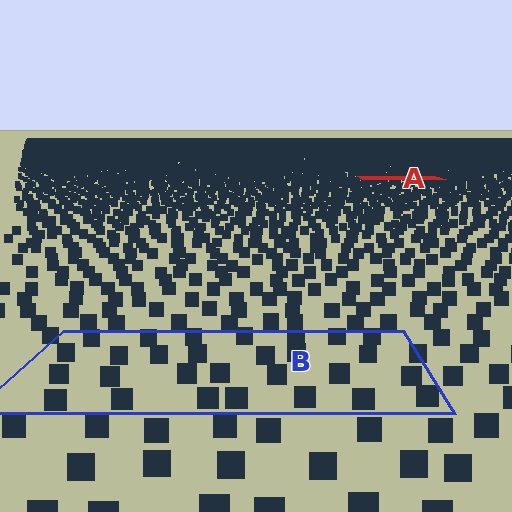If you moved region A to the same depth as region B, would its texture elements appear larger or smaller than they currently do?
They would appear larger. At a closer depth, the same texture elements are projected at a bigger on-screen size.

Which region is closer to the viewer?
Region B is closer. The texture elements there are larger and more spread out.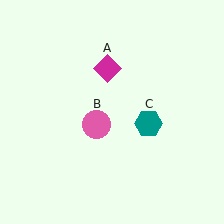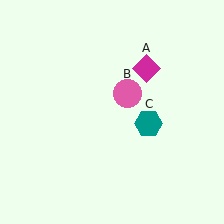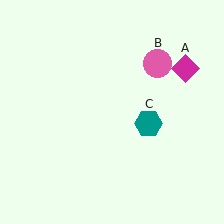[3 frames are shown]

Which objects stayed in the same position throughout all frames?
Teal hexagon (object C) remained stationary.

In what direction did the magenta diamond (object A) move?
The magenta diamond (object A) moved right.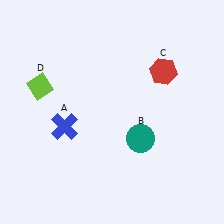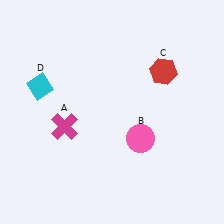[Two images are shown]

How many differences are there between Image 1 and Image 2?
There are 3 differences between the two images.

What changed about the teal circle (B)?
In Image 1, B is teal. In Image 2, it changed to pink.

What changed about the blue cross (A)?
In Image 1, A is blue. In Image 2, it changed to magenta.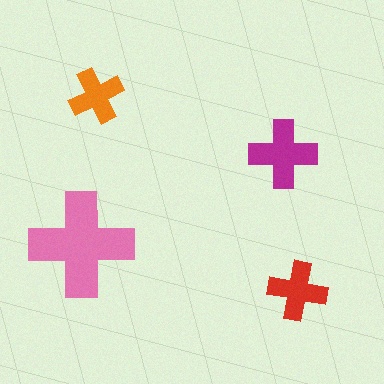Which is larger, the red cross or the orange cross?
The red one.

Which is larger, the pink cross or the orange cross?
The pink one.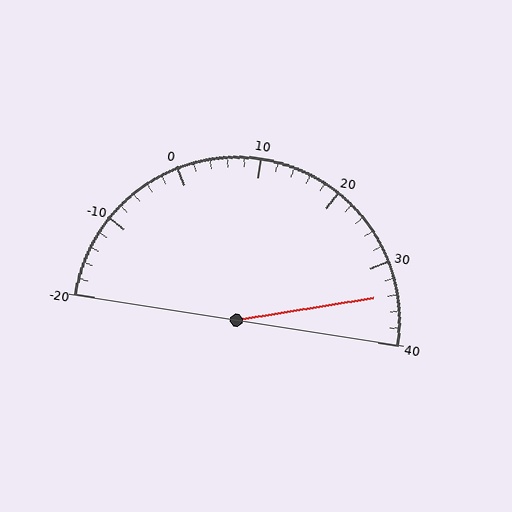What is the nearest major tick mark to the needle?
The nearest major tick mark is 30.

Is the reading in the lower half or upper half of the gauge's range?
The reading is in the upper half of the range (-20 to 40).